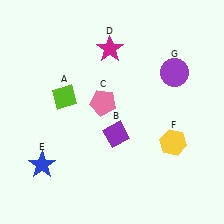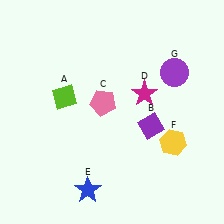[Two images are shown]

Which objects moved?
The objects that moved are: the purple diamond (B), the magenta star (D), the blue star (E).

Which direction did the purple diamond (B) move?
The purple diamond (B) moved right.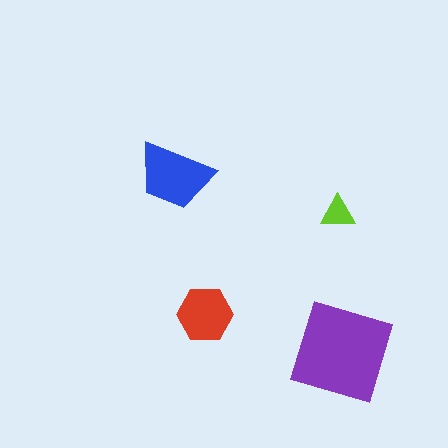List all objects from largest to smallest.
The purple square, the blue trapezoid, the red hexagon, the lime triangle.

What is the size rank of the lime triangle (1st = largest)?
4th.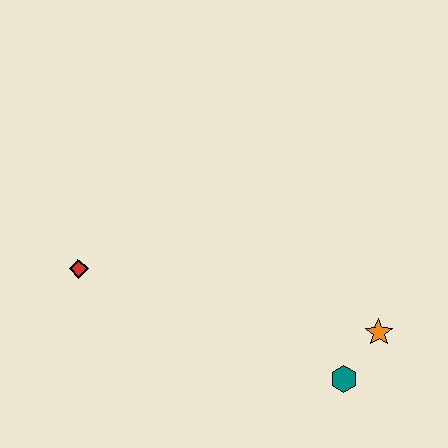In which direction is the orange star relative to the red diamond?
The orange star is to the right of the red diamond.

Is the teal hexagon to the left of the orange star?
Yes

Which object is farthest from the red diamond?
The orange star is farthest from the red diamond.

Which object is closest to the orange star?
The teal hexagon is closest to the orange star.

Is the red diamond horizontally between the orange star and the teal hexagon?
No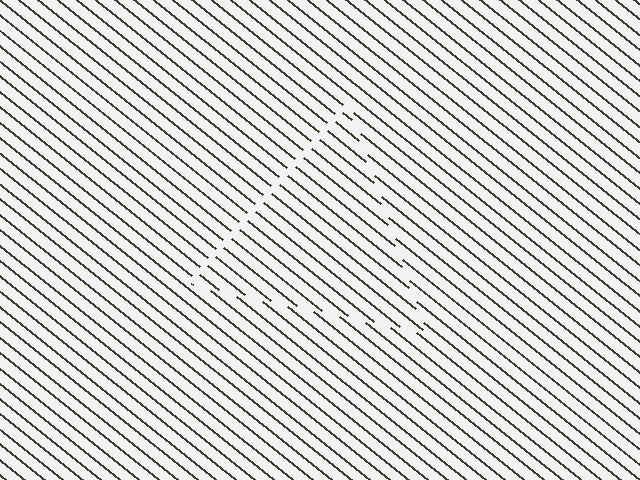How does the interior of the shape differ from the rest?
The interior of the shape contains the same grating, shifted by half a period — the contour is defined by the phase discontinuity where line-ends from the inner and outer gratings abut.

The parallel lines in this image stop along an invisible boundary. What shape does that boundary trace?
An illusory triangle. The interior of the shape contains the same grating, shifted by half a period — the contour is defined by the phase discontinuity where line-ends from the inner and outer gratings abut.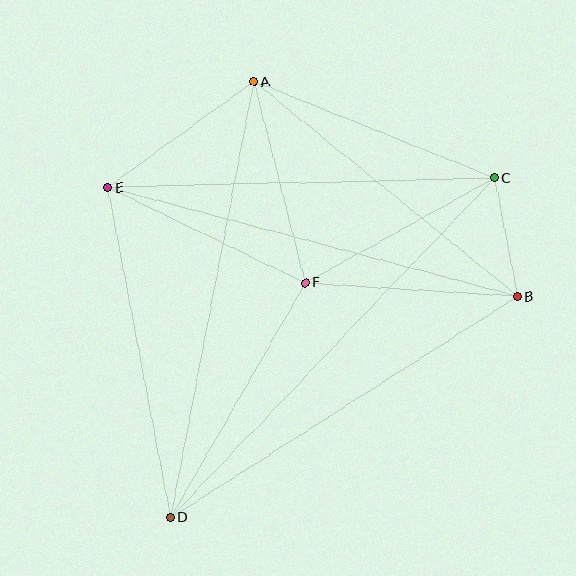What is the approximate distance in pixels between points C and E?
The distance between C and E is approximately 387 pixels.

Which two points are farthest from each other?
Points C and D are farthest from each other.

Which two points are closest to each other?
Points B and C are closest to each other.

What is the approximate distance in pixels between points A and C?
The distance between A and C is approximately 260 pixels.